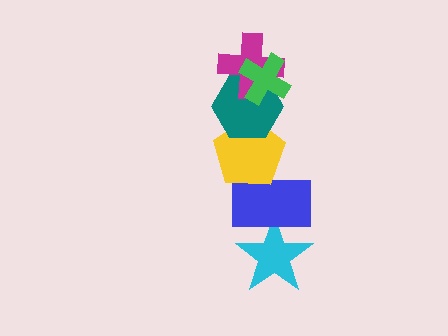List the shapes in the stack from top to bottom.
From top to bottom: the green cross, the magenta cross, the teal hexagon, the yellow pentagon, the blue rectangle, the cyan star.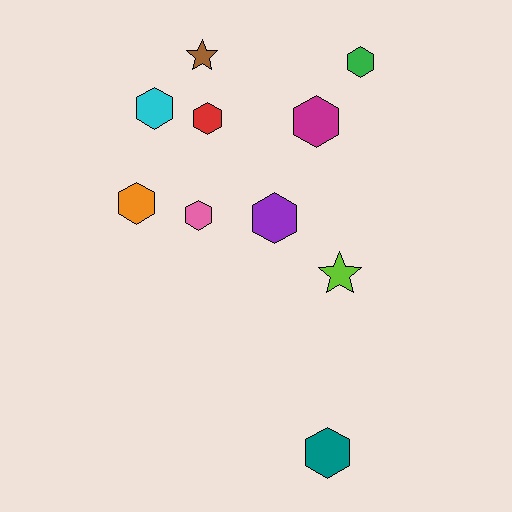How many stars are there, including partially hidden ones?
There are 2 stars.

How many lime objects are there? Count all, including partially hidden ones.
There is 1 lime object.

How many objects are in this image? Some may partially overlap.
There are 10 objects.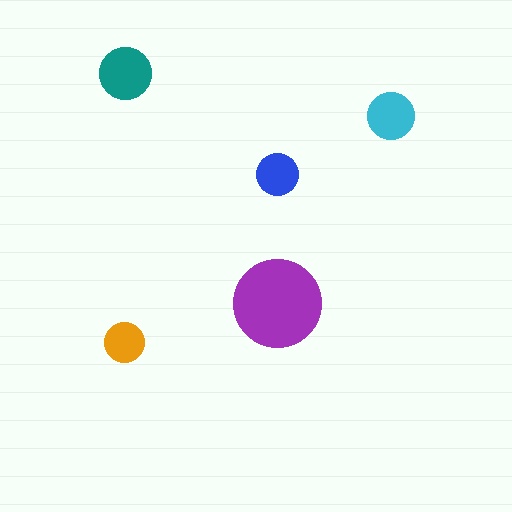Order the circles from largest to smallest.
the purple one, the teal one, the cyan one, the blue one, the orange one.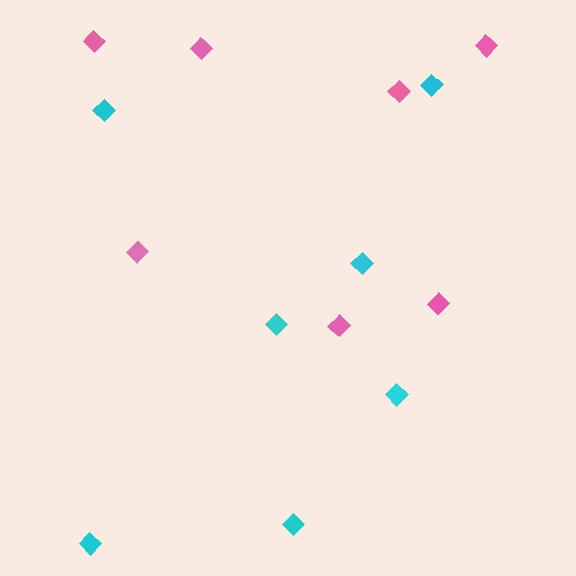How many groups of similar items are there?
There are 2 groups: one group of cyan diamonds (7) and one group of pink diamonds (7).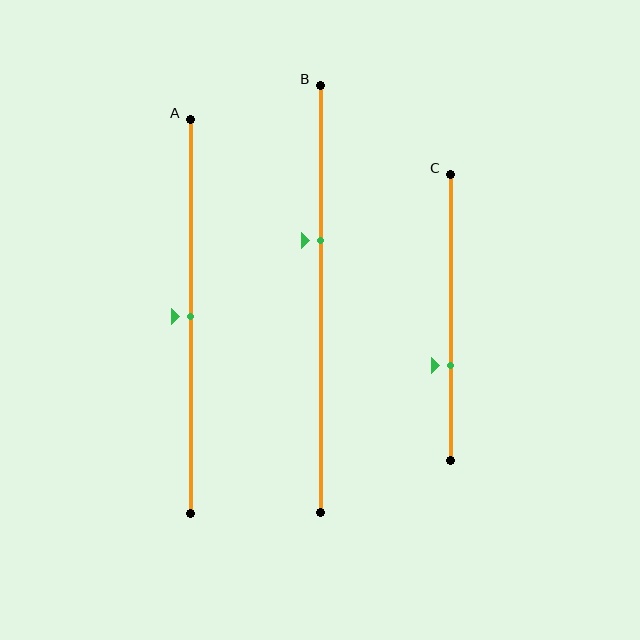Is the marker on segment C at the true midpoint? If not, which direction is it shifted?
No, the marker on segment C is shifted downward by about 17% of the segment length.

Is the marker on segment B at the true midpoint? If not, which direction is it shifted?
No, the marker on segment B is shifted upward by about 14% of the segment length.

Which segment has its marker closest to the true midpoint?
Segment A has its marker closest to the true midpoint.